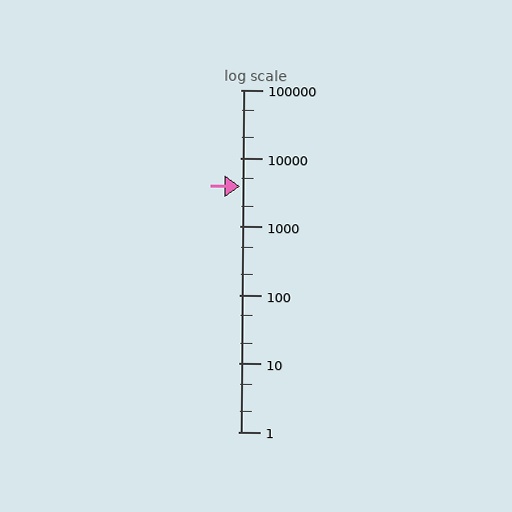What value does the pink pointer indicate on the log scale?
The pointer indicates approximately 3900.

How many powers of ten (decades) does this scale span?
The scale spans 5 decades, from 1 to 100000.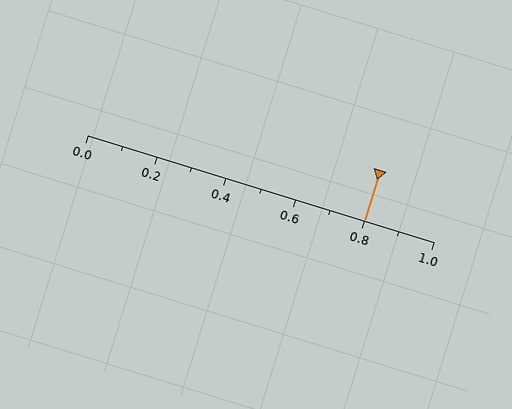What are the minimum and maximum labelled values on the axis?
The axis runs from 0.0 to 1.0.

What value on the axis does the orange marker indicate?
The marker indicates approximately 0.8.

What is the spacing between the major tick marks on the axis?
The major ticks are spaced 0.2 apart.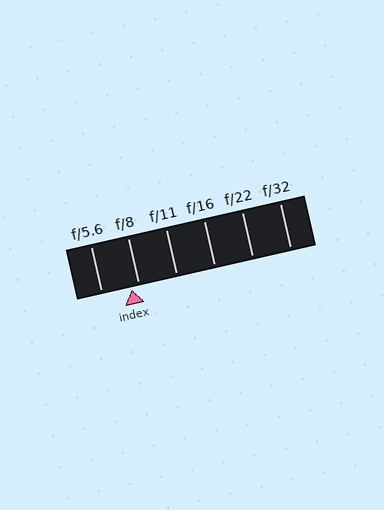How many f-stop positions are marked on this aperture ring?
There are 6 f-stop positions marked.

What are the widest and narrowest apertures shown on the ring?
The widest aperture shown is f/5.6 and the narrowest is f/32.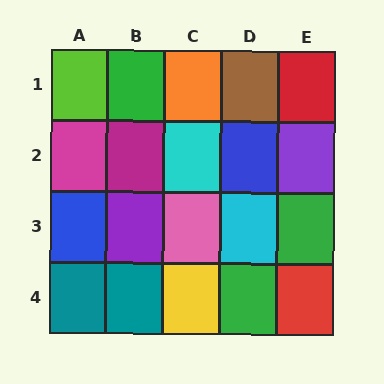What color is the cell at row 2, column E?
Purple.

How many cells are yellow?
1 cell is yellow.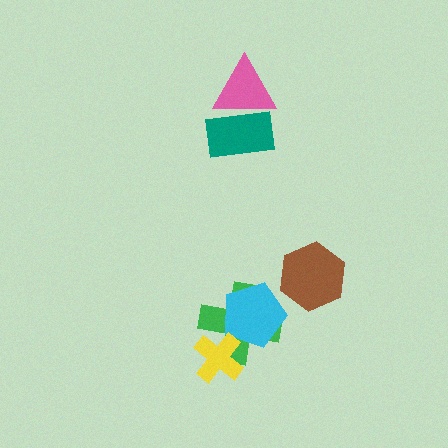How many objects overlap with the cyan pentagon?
1 object overlaps with the cyan pentagon.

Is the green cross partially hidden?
Yes, it is partially covered by another shape.